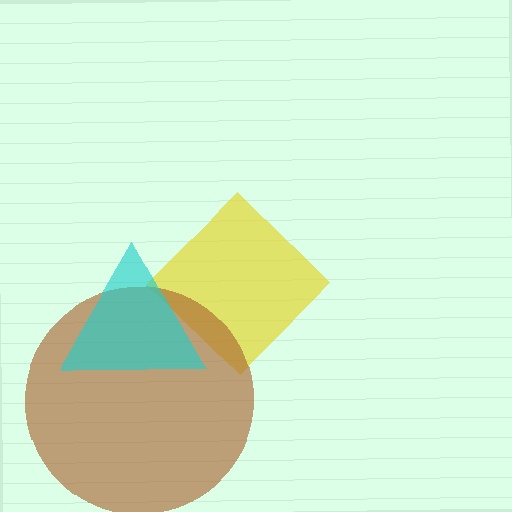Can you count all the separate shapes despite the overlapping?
Yes, there are 3 separate shapes.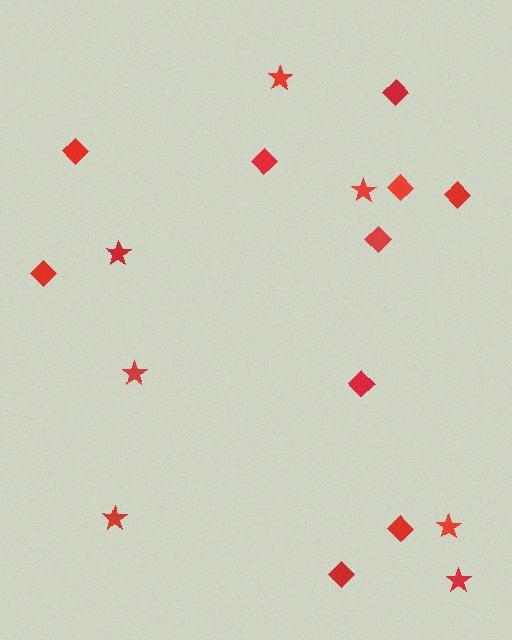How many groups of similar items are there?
There are 2 groups: one group of diamonds (10) and one group of stars (7).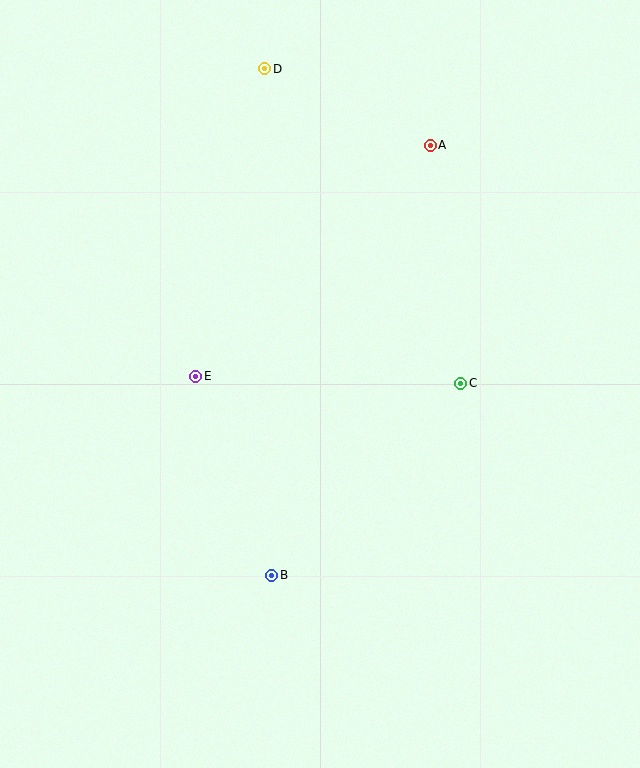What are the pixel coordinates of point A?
Point A is at (430, 145).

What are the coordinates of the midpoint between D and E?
The midpoint between D and E is at (230, 222).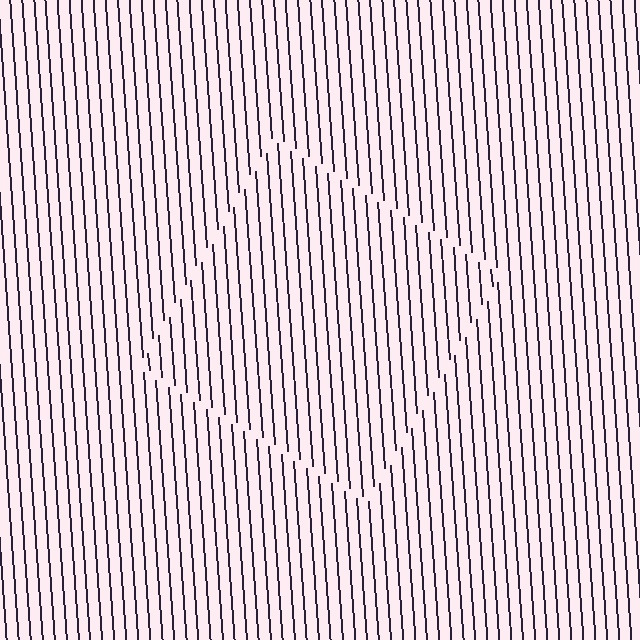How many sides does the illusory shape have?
4 sides — the line-ends trace a square.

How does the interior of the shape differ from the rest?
The interior of the shape contains the same grating, shifted by half a period — the contour is defined by the phase discontinuity where line-ends from the inner and outer gratings abut.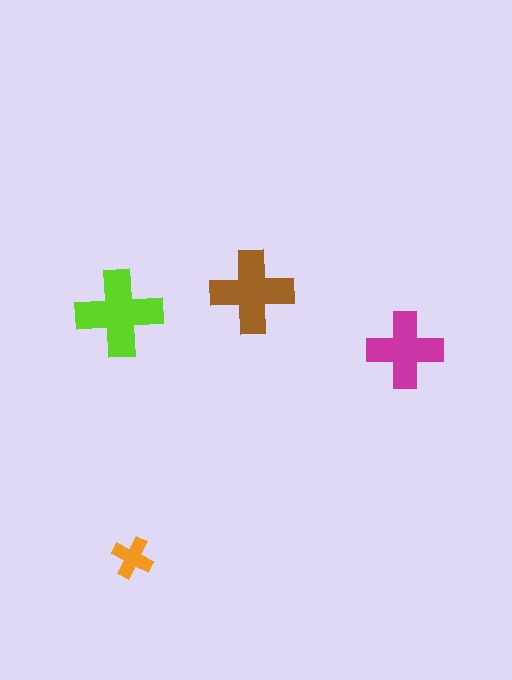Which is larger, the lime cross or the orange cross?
The lime one.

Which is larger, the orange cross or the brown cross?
The brown one.